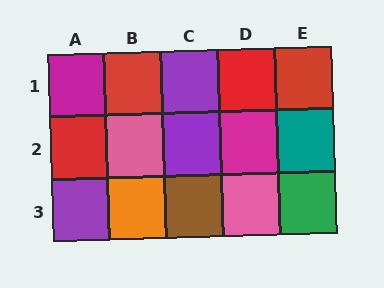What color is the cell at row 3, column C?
Brown.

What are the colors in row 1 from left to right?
Magenta, red, purple, red, red.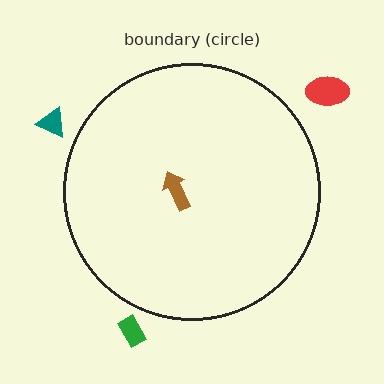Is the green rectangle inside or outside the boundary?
Outside.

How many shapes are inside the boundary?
1 inside, 3 outside.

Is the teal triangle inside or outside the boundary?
Outside.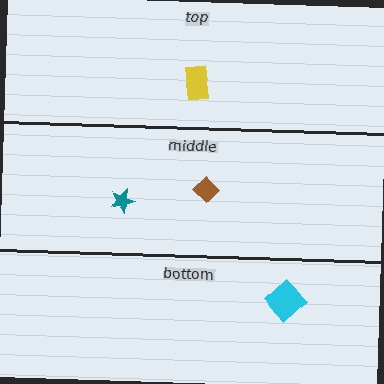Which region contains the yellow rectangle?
The top region.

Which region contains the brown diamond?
The middle region.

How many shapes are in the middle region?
2.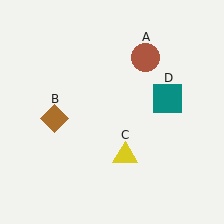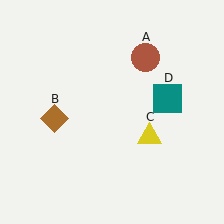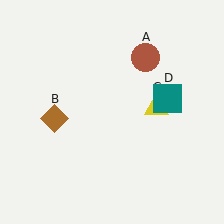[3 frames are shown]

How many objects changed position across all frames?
1 object changed position: yellow triangle (object C).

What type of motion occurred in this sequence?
The yellow triangle (object C) rotated counterclockwise around the center of the scene.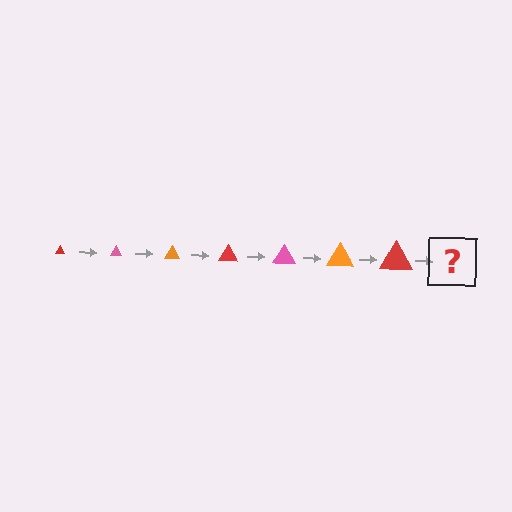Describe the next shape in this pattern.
It should be a pink triangle, larger than the previous one.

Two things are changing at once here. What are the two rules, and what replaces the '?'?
The two rules are that the triangle grows larger each step and the color cycles through red, pink, and orange. The '?' should be a pink triangle, larger than the previous one.